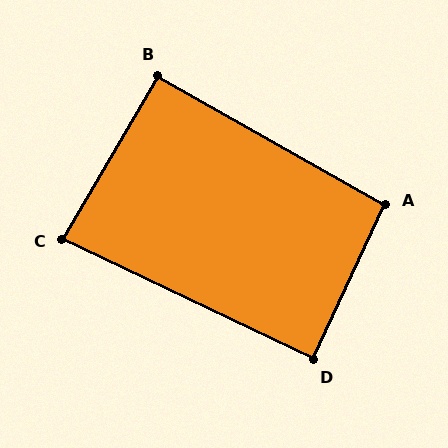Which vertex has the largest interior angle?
A, at approximately 95 degrees.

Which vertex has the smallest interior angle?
C, at approximately 85 degrees.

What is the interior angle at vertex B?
Approximately 91 degrees (approximately right).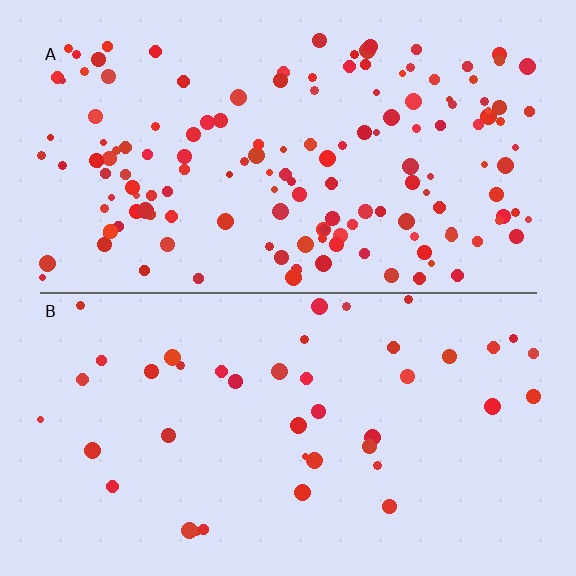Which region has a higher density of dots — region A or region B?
A (the top).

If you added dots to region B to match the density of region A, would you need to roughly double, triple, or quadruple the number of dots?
Approximately triple.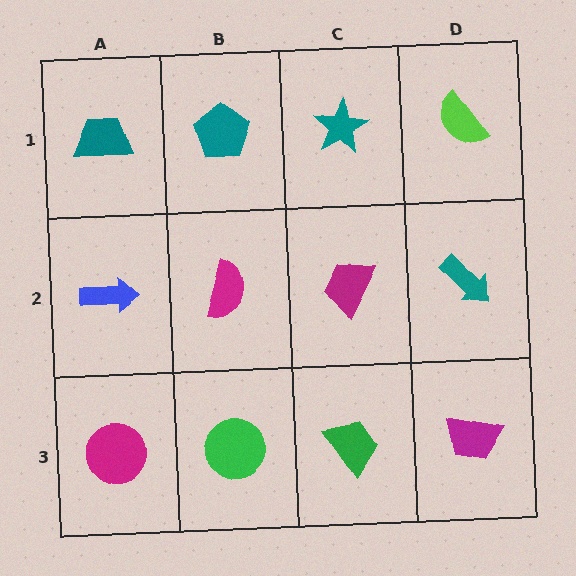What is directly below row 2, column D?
A magenta trapezoid.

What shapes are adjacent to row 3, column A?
A blue arrow (row 2, column A), a green circle (row 3, column B).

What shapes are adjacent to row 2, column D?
A lime semicircle (row 1, column D), a magenta trapezoid (row 3, column D), a magenta trapezoid (row 2, column C).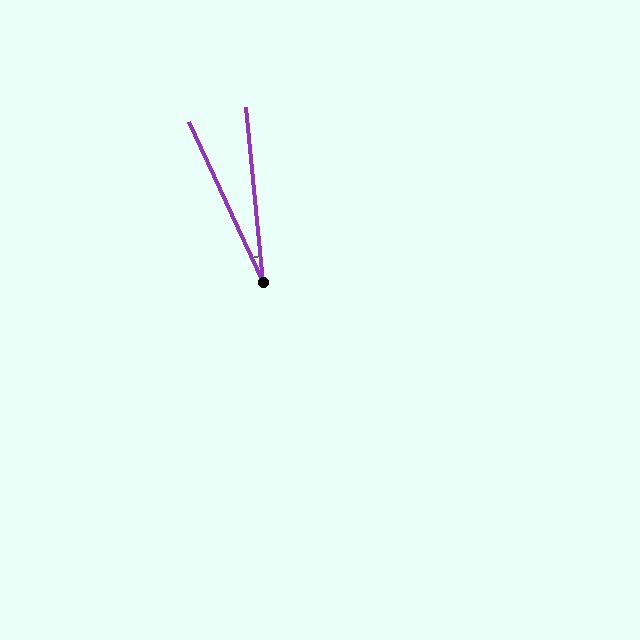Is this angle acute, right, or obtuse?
It is acute.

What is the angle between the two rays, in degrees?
Approximately 19 degrees.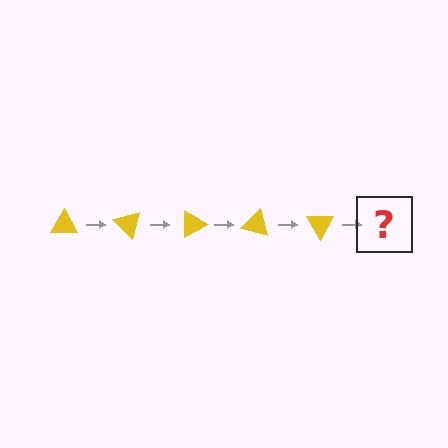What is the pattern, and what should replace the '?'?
The pattern is that the triangle rotates 45 degrees each step. The '?' should be a yellow triangle rotated 225 degrees.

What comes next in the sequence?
The next element should be a yellow triangle rotated 225 degrees.